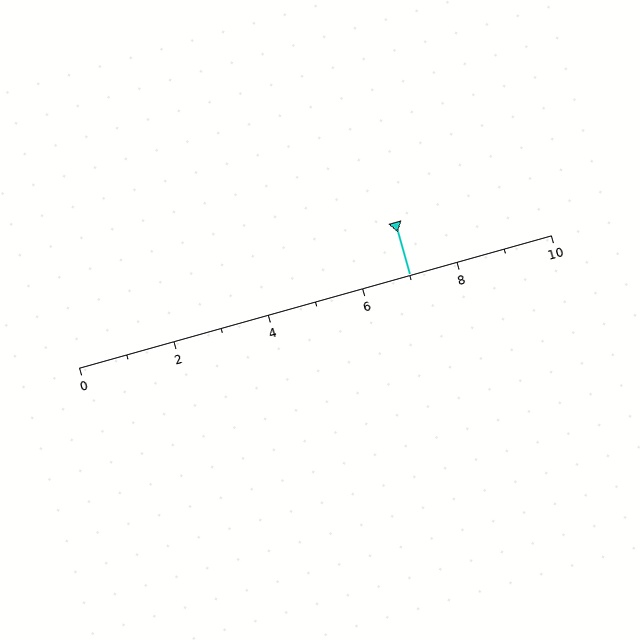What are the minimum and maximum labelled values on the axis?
The axis runs from 0 to 10.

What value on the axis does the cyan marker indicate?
The marker indicates approximately 7.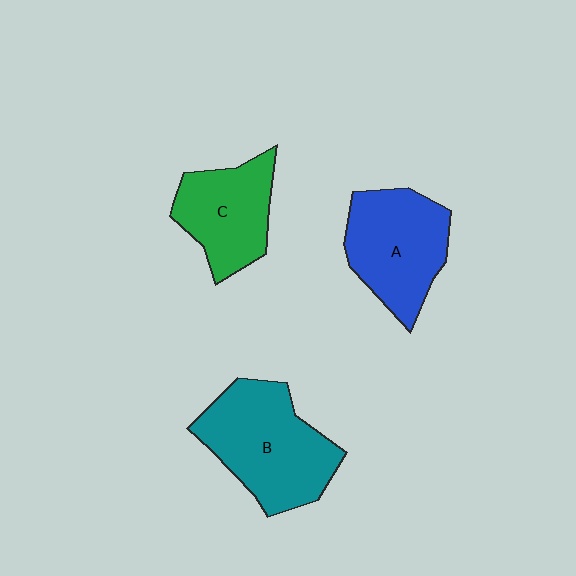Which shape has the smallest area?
Shape C (green).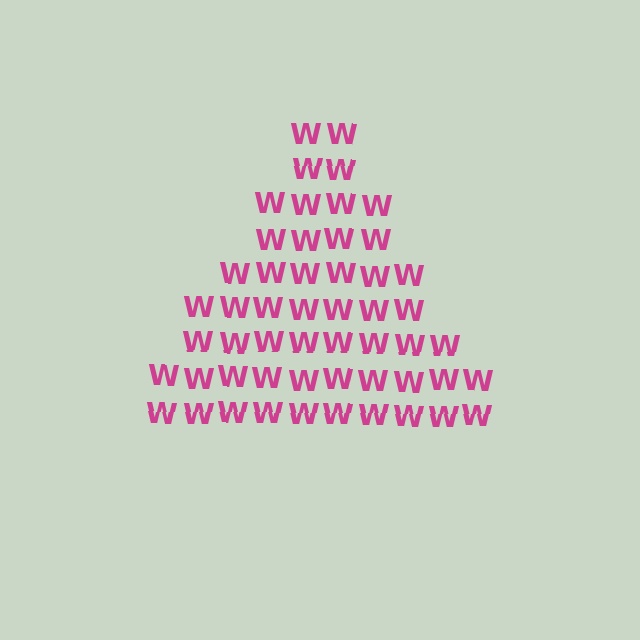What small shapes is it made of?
It is made of small letter W's.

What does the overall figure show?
The overall figure shows a triangle.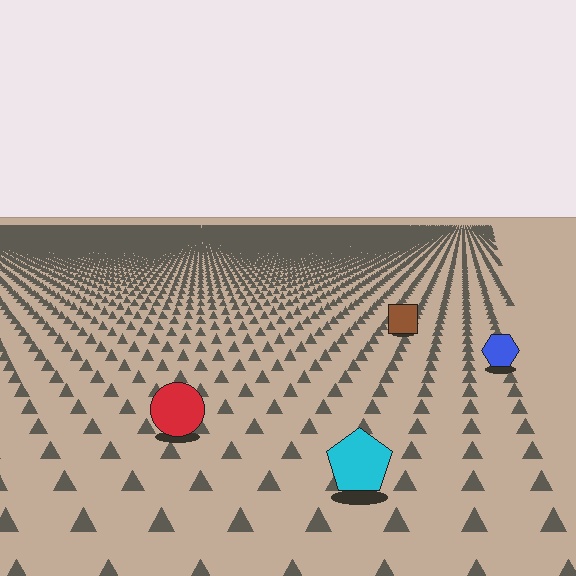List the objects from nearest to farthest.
From nearest to farthest: the cyan pentagon, the red circle, the blue hexagon, the brown square.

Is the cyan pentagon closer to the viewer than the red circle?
Yes. The cyan pentagon is closer — you can tell from the texture gradient: the ground texture is coarser near it.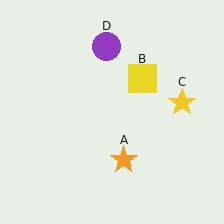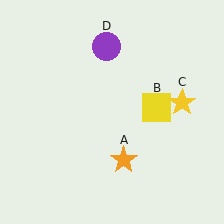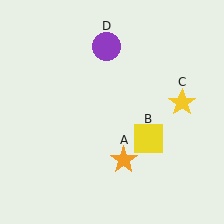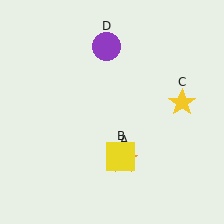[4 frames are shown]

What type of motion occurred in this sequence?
The yellow square (object B) rotated clockwise around the center of the scene.